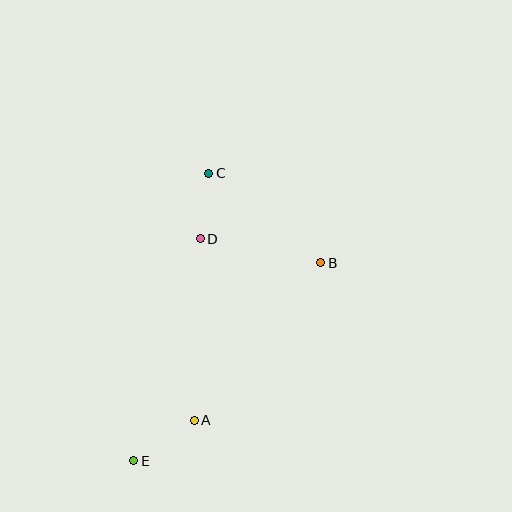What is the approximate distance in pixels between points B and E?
The distance between B and E is approximately 272 pixels.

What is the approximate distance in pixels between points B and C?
The distance between B and C is approximately 143 pixels.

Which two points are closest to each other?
Points C and D are closest to each other.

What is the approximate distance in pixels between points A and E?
The distance between A and E is approximately 73 pixels.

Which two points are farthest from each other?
Points C and E are farthest from each other.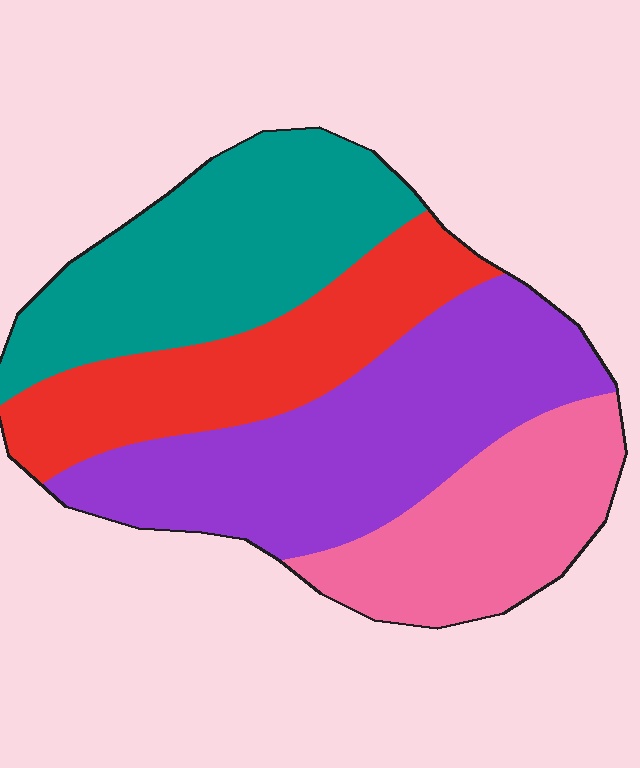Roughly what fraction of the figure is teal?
Teal takes up about one quarter (1/4) of the figure.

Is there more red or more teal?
Teal.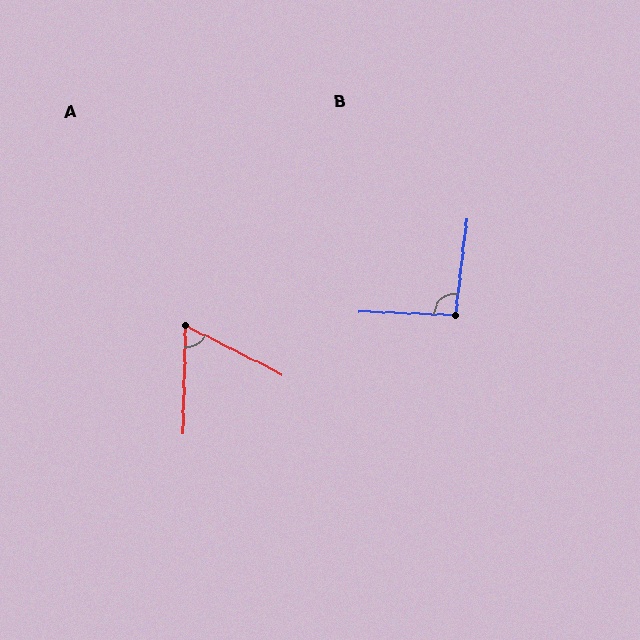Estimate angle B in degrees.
Approximately 95 degrees.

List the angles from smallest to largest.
A (64°), B (95°).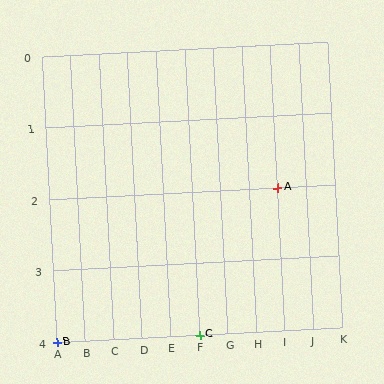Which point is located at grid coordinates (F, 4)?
Point C is at (F, 4).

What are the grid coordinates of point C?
Point C is at grid coordinates (F, 4).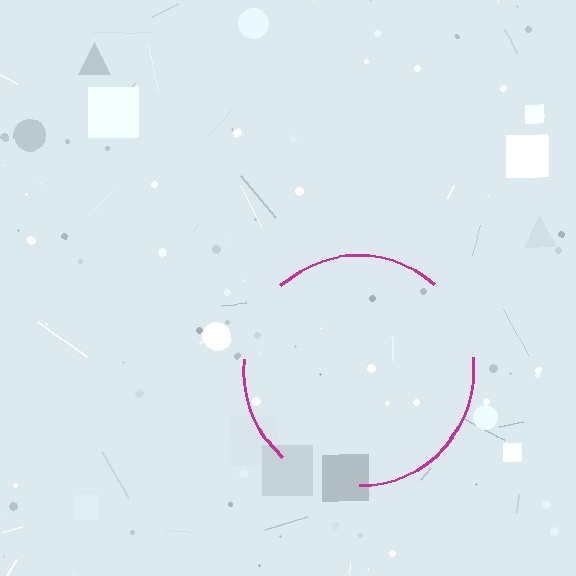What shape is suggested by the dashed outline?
The dashed outline suggests a circle.